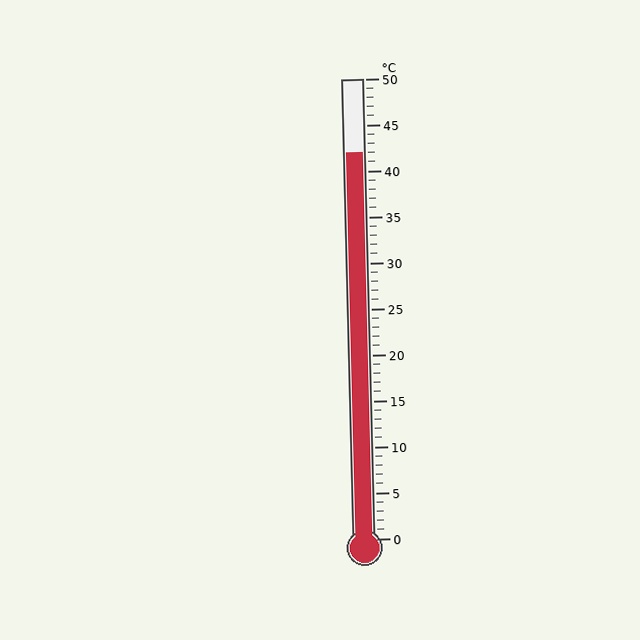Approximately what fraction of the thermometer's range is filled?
The thermometer is filled to approximately 85% of its range.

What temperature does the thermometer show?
The thermometer shows approximately 42°C.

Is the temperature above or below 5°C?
The temperature is above 5°C.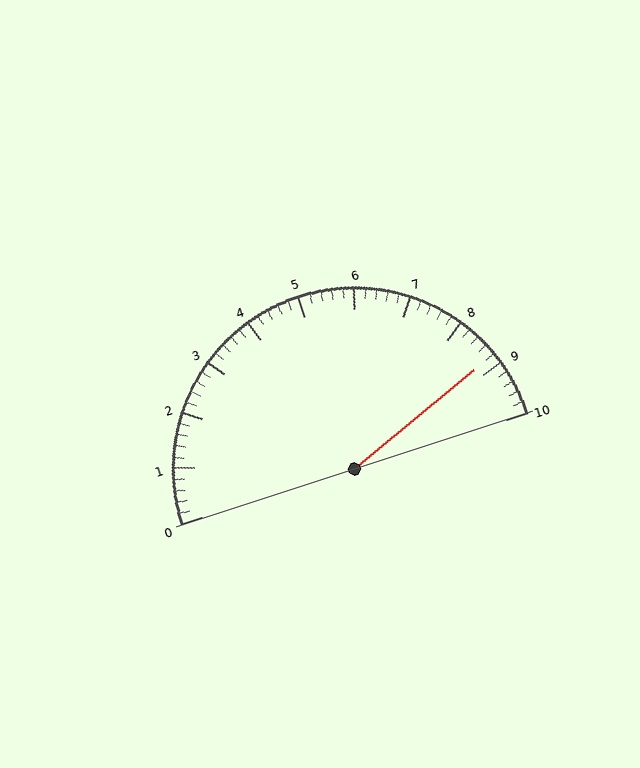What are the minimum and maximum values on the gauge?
The gauge ranges from 0 to 10.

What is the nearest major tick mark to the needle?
The nearest major tick mark is 9.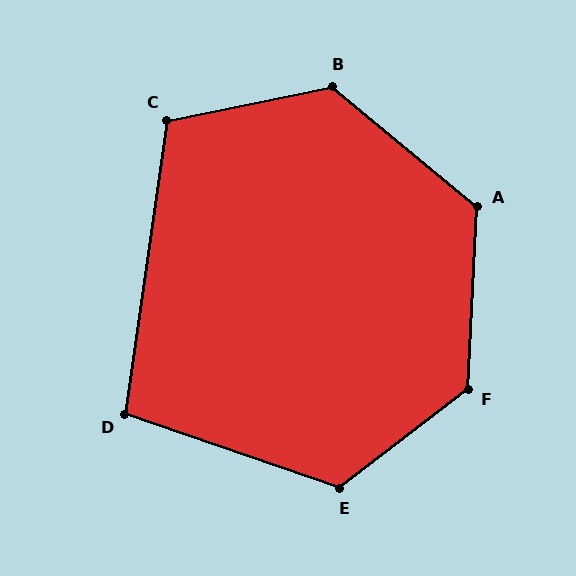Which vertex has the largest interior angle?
F, at approximately 131 degrees.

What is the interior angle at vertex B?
Approximately 129 degrees (obtuse).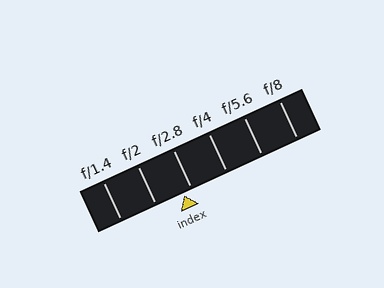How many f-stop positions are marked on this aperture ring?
There are 6 f-stop positions marked.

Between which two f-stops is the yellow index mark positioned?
The index mark is between f/2 and f/2.8.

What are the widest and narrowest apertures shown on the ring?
The widest aperture shown is f/1.4 and the narrowest is f/8.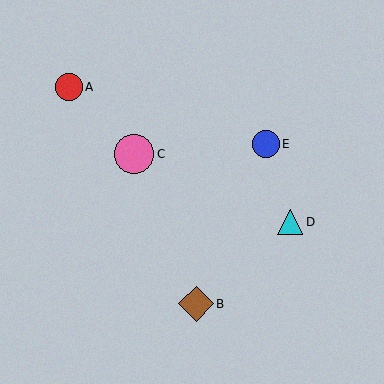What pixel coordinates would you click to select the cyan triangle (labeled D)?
Click at (290, 222) to select the cyan triangle D.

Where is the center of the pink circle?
The center of the pink circle is at (134, 154).